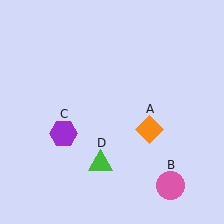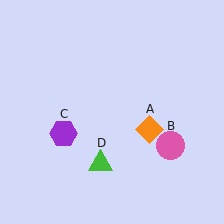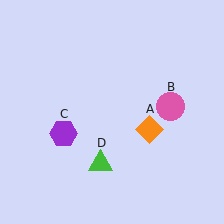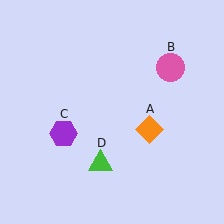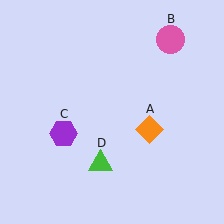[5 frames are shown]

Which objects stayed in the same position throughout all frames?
Orange diamond (object A) and purple hexagon (object C) and green triangle (object D) remained stationary.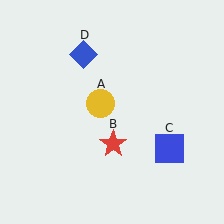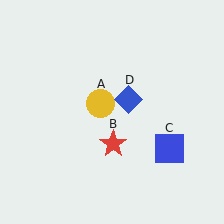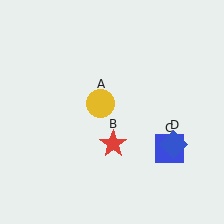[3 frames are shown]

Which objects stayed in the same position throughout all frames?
Yellow circle (object A) and red star (object B) and blue square (object C) remained stationary.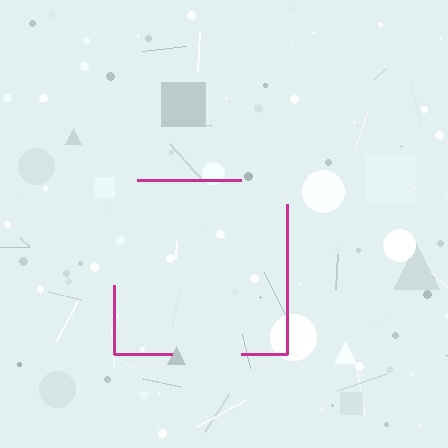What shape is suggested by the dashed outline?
The dashed outline suggests a square.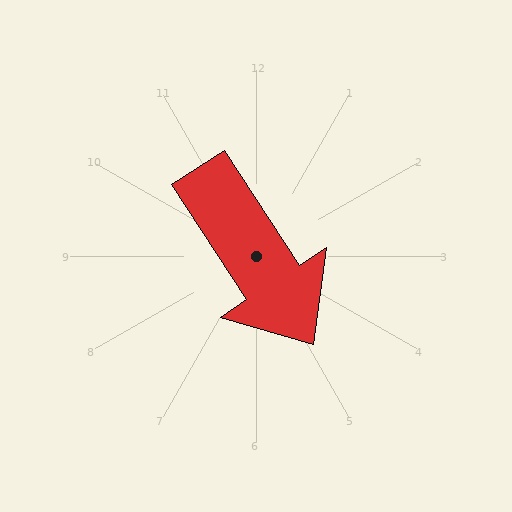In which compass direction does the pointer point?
Southeast.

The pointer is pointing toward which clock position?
Roughly 5 o'clock.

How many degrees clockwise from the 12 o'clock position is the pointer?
Approximately 147 degrees.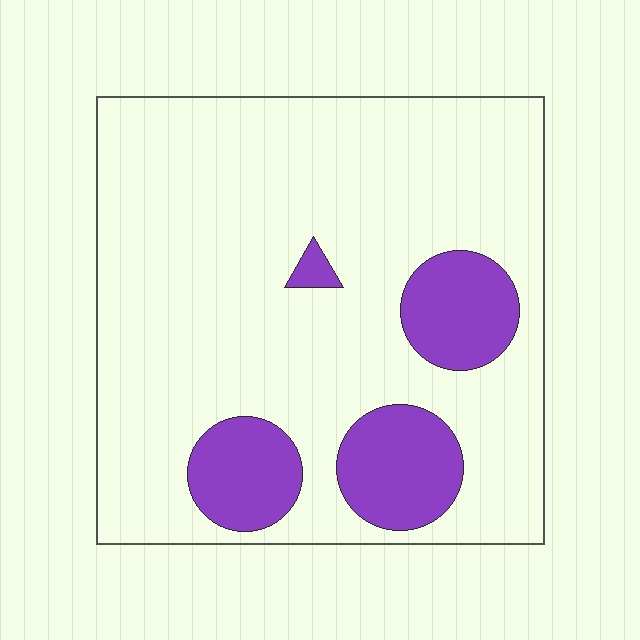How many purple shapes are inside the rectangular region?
4.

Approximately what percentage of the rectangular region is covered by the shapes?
Approximately 20%.